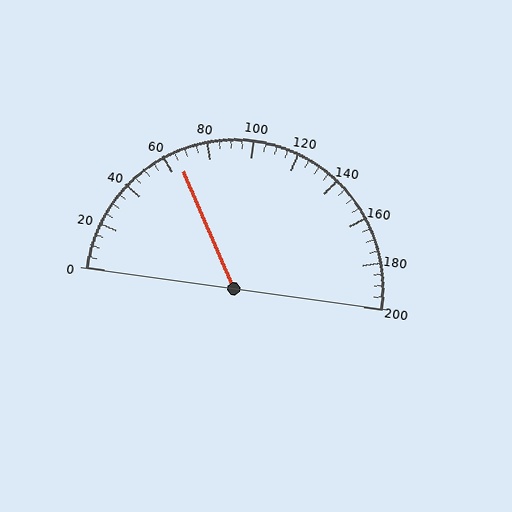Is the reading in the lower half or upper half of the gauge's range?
The reading is in the lower half of the range (0 to 200).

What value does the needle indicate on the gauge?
The needle indicates approximately 65.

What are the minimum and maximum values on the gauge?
The gauge ranges from 0 to 200.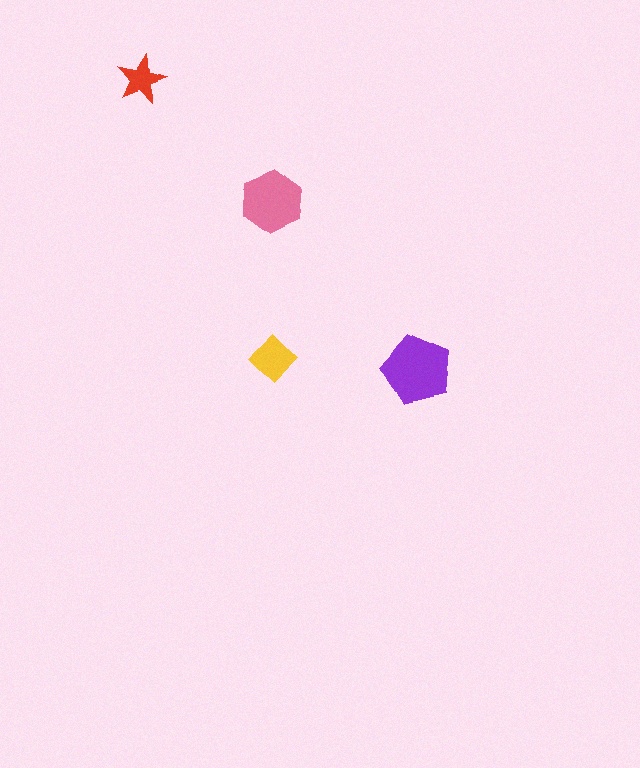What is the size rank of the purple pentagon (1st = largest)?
1st.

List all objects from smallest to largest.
The red star, the yellow diamond, the pink hexagon, the purple pentagon.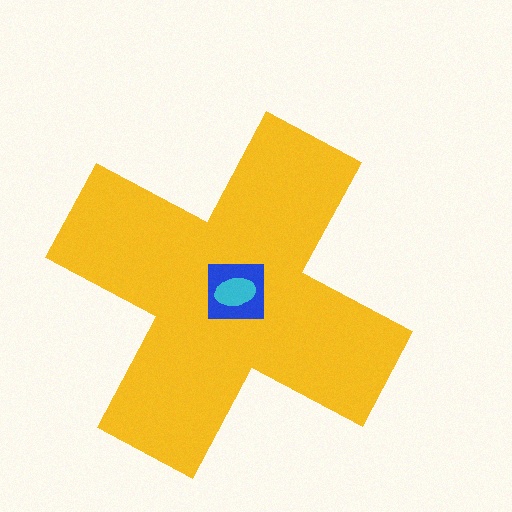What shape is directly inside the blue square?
The cyan ellipse.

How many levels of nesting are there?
3.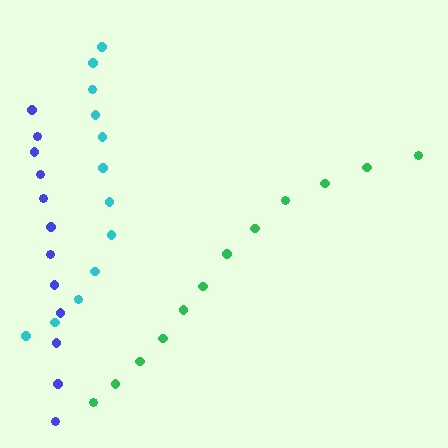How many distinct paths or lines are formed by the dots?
There are 3 distinct paths.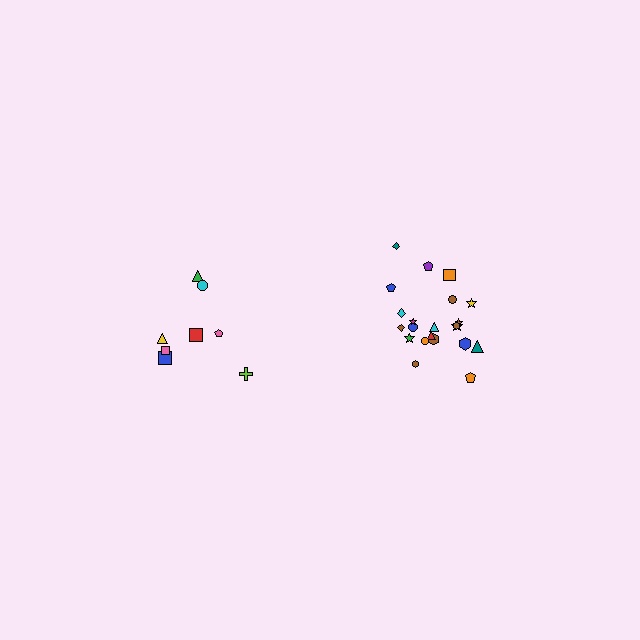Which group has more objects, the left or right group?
The right group.